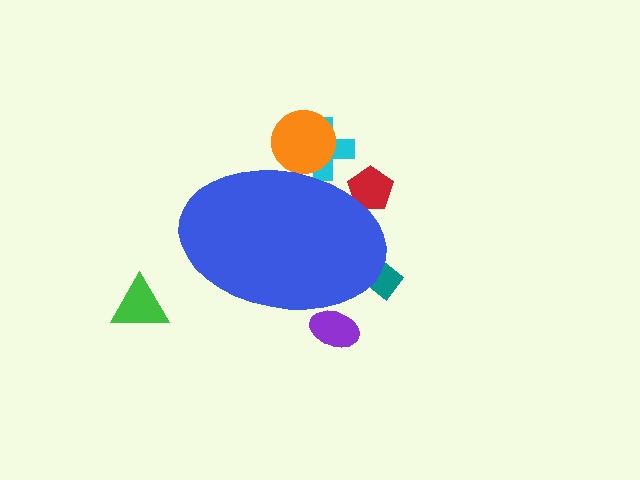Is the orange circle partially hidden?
Yes, the orange circle is partially hidden behind the blue ellipse.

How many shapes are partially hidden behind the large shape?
5 shapes are partially hidden.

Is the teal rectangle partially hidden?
Yes, the teal rectangle is partially hidden behind the blue ellipse.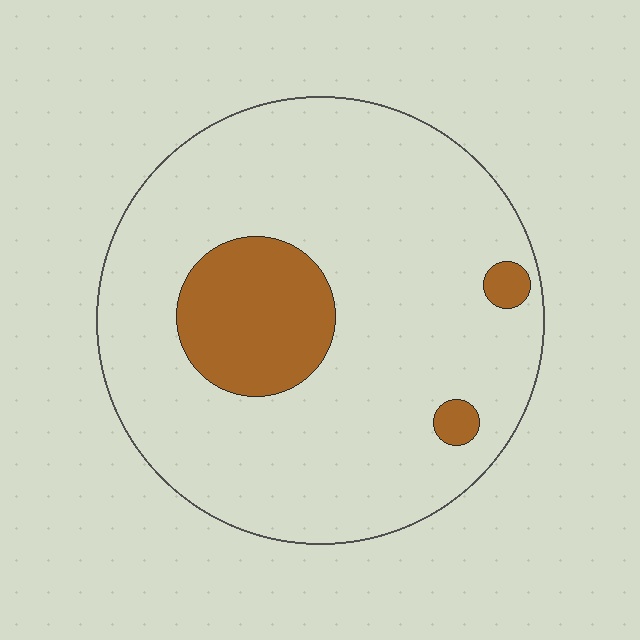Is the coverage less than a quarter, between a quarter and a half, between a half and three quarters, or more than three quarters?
Less than a quarter.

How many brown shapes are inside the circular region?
3.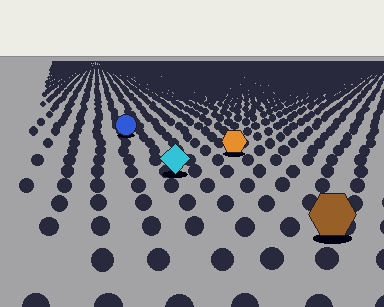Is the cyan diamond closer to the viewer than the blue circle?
Yes. The cyan diamond is closer — you can tell from the texture gradient: the ground texture is coarser near it.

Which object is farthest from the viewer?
The blue circle is farthest from the viewer. It appears smaller and the ground texture around it is denser.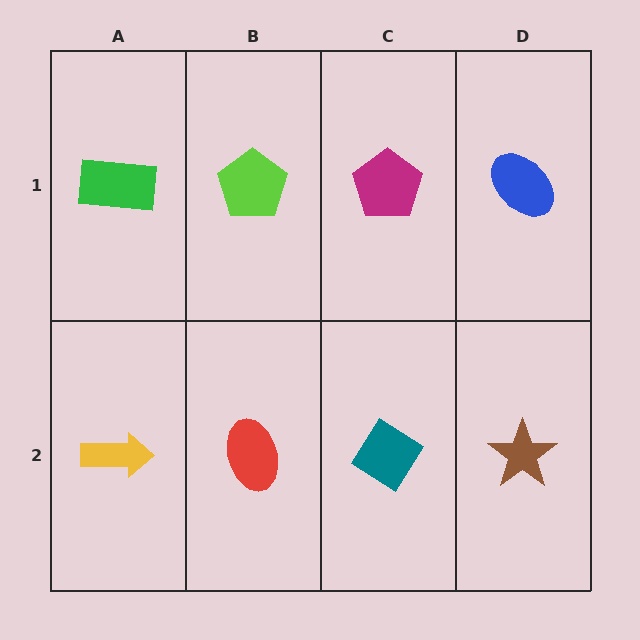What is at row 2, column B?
A red ellipse.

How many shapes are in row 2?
4 shapes.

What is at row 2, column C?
A teal diamond.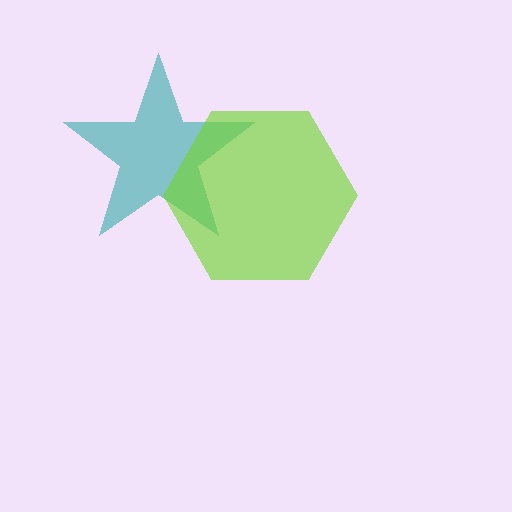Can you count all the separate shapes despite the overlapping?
Yes, there are 2 separate shapes.